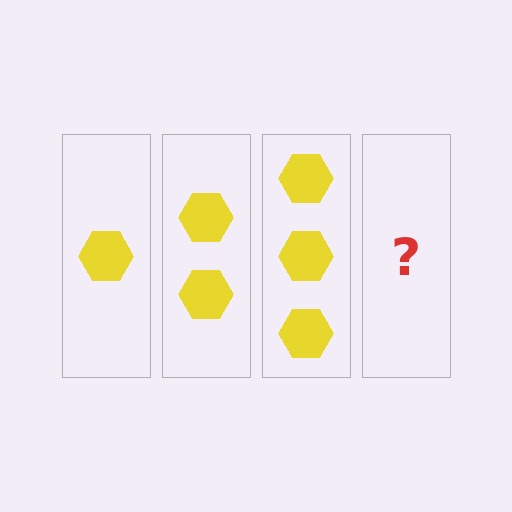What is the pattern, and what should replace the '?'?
The pattern is that each step adds one more hexagon. The '?' should be 4 hexagons.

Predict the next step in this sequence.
The next step is 4 hexagons.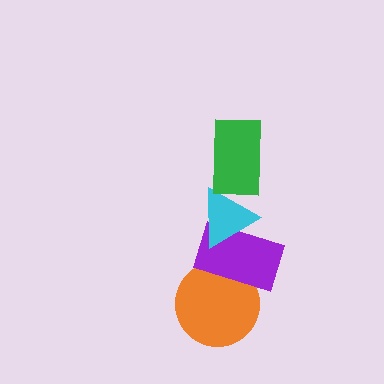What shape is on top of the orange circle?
The purple rectangle is on top of the orange circle.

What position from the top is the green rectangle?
The green rectangle is 1st from the top.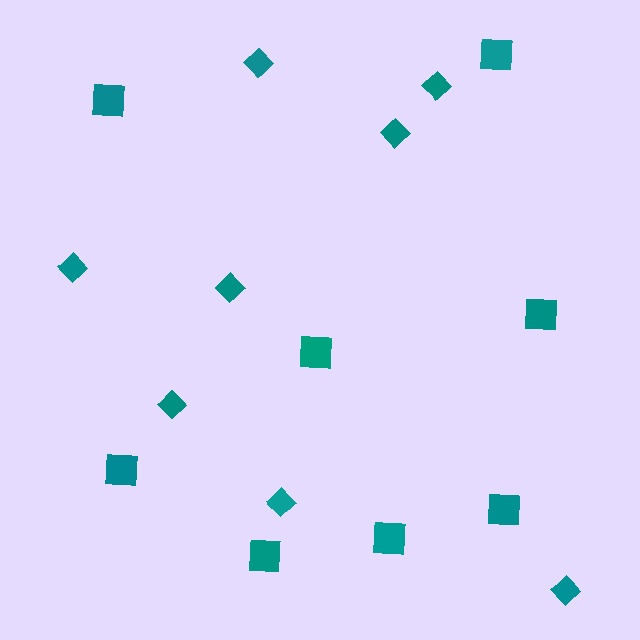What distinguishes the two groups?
There are 2 groups: one group of diamonds (8) and one group of squares (8).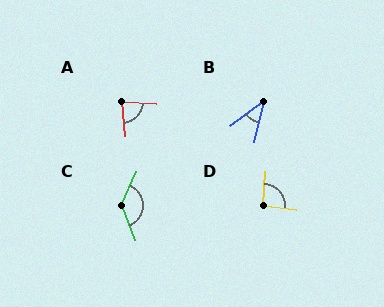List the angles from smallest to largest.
B (41°), A (81°), D (94°), C (133°).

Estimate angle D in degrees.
Approximately 94 degrees.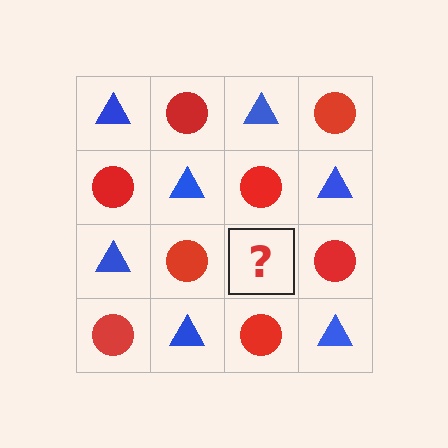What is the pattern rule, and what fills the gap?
The rule is that it alternates blue triangle and red circle in a checkerboard pattern. The gap should be filled with a blue triangle.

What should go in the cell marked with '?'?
The missing cell should contain a blue triangle.